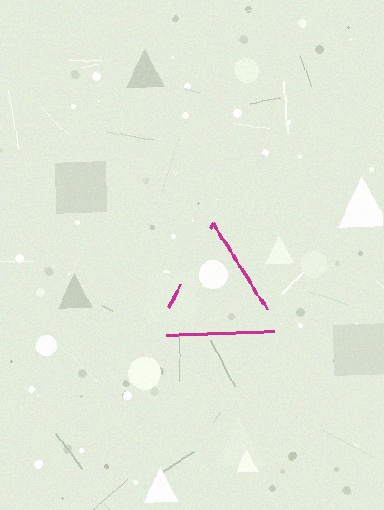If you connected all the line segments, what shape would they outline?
They would outline a triangle.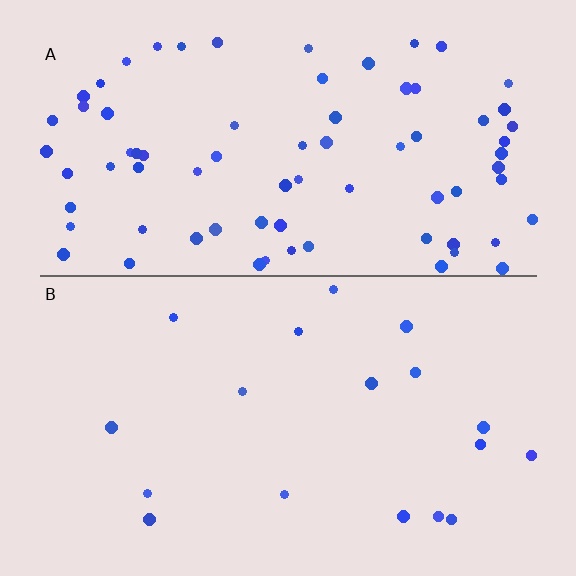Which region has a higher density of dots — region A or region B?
A (the top).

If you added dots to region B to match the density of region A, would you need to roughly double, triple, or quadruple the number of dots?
Approximately quadruple.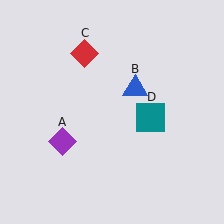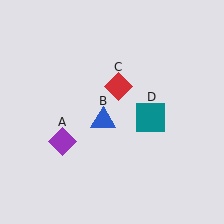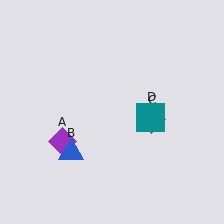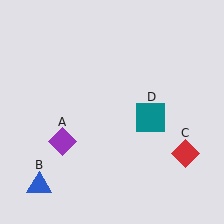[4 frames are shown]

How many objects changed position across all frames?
2 objects changed position: blue triangle (object B), red diamond (object C).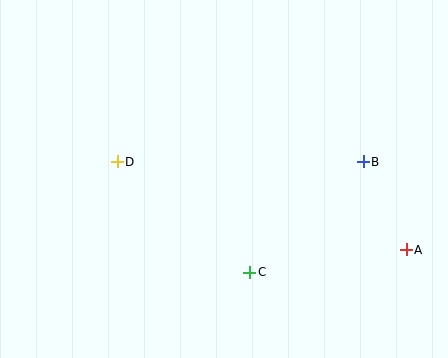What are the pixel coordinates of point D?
Point D is at (117, 162).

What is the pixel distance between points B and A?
The distance between B and A is 98 pixels.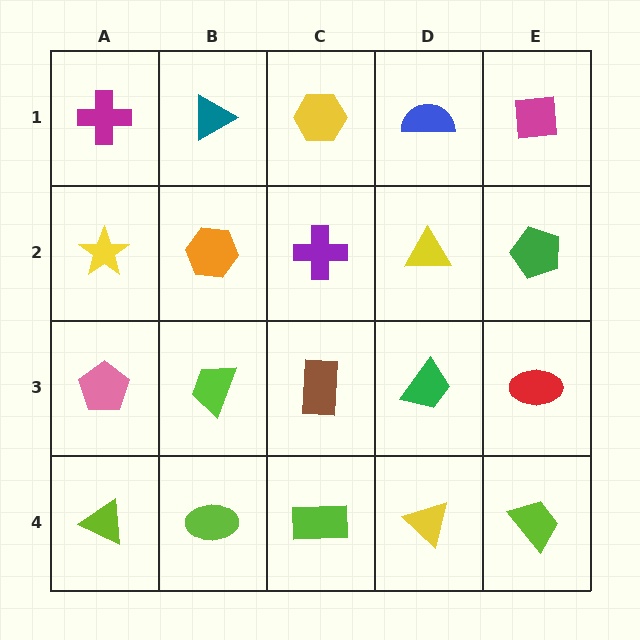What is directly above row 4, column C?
A brown rectangle.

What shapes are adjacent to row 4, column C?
A brown rectangle (row 3, column C), a lime ellipse (row 4, column B), a yellow triangle (row 4, column D).